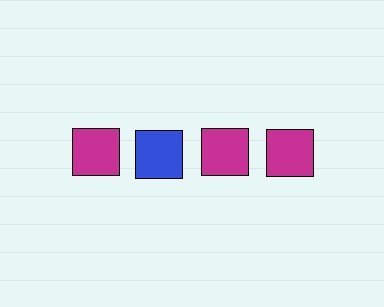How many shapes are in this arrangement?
There are 4 shapes arranged in a grid pattern.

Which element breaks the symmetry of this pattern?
The blue square in the top row, second from left column breaks the symmetry. All other shapes are magenta squares.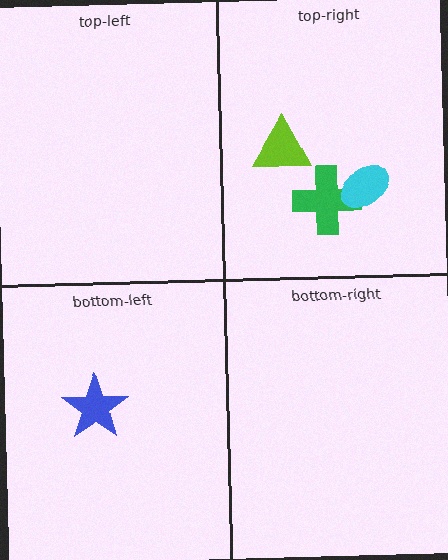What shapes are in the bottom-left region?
The blue star.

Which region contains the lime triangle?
The top-right region.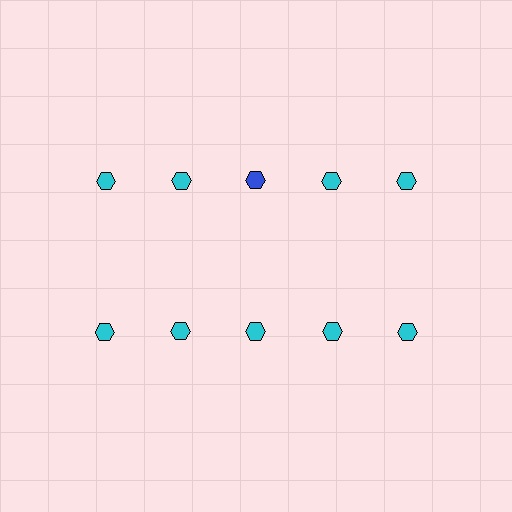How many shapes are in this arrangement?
There are 10 shapes arranged in a grid pattern.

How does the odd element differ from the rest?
It has a different color: blue instead of cyan.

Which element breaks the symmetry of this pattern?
The blue hexagon in the top row, center column breaks the symmetry. All other shapes are cyan hexagons.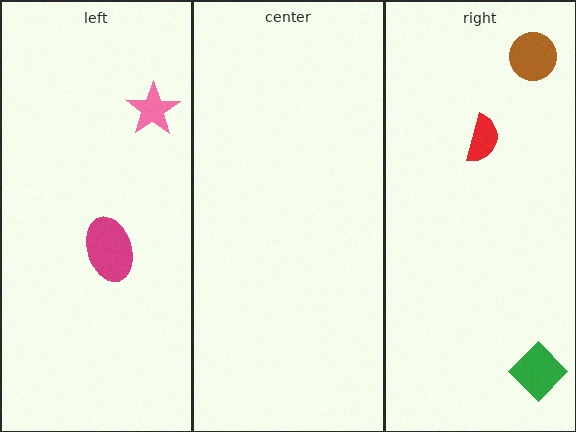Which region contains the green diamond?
The right region.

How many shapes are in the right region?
3.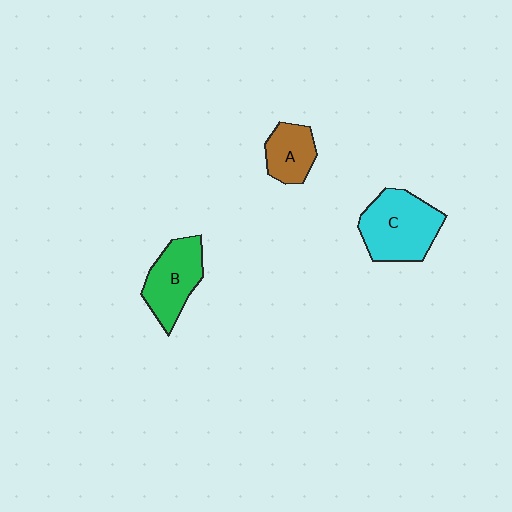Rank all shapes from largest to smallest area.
From largest to smallest: C (cyan), B (green), A (brown).